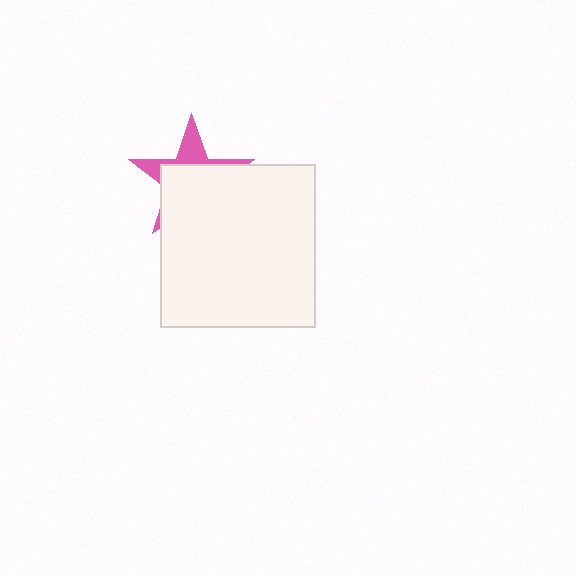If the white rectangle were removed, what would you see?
You would see the complete pink star.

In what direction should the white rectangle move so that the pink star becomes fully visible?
The white rectangle should move down. That is the shortest direction to clear the overlap and leave the pink star fully visible.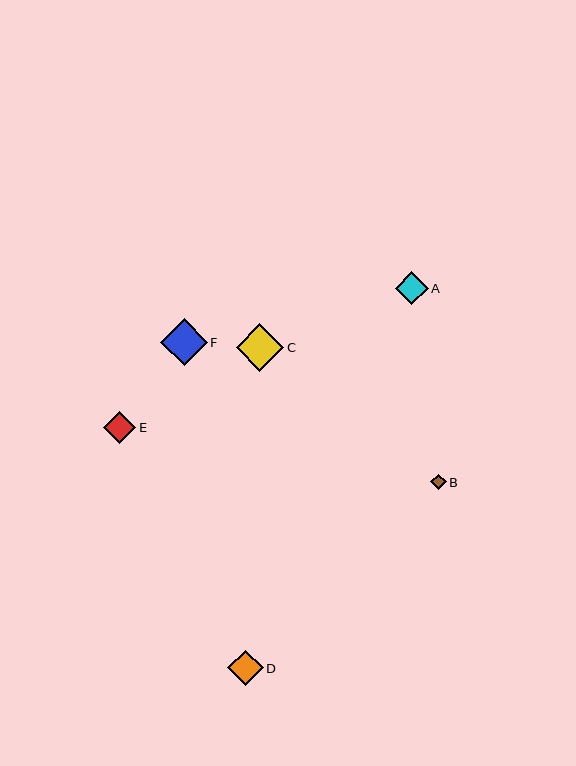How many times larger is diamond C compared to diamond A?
Diamond C is approximately 1.5 times the size of diamond A.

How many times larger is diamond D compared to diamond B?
Diamond D is approximately 2.3 times the size of diamond B.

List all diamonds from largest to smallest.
From largest to smallest: C, F, D, A, E, B.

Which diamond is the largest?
Diamond C is the largest with a size of approximately 48 pixels.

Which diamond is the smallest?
Diamond B is the smallest with a size of approximately 16 pixels.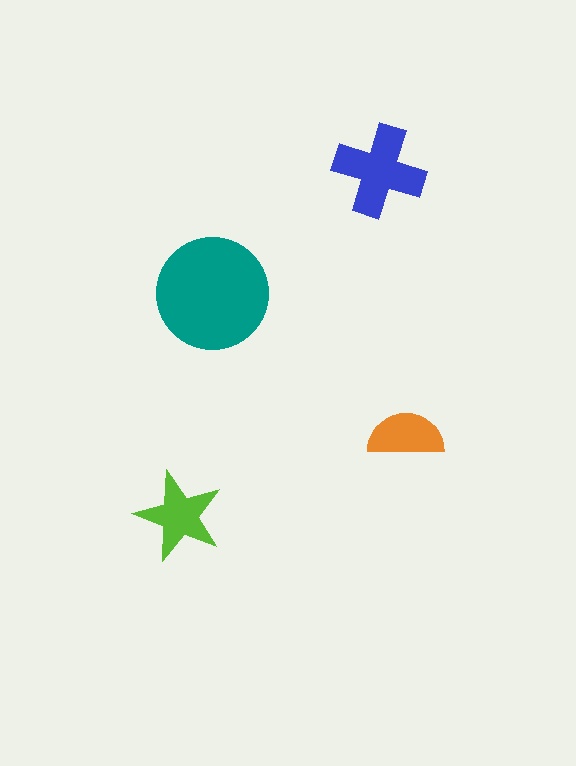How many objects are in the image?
There are 4 objects in the image.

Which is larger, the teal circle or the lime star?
The teal circle.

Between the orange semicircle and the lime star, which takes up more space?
The lime star.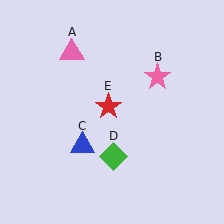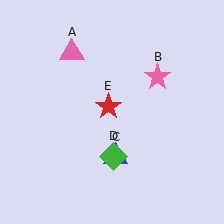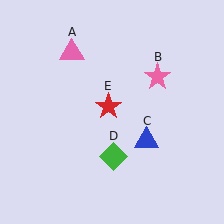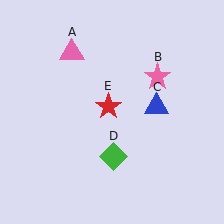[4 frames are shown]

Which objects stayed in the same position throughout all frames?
Pink triangle (object A) and pink star (object B) and green diamond (object D) and red star (object E) remained stationary.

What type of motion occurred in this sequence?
The blue triangle (object C) rotated counterclockwise around the center of the scene.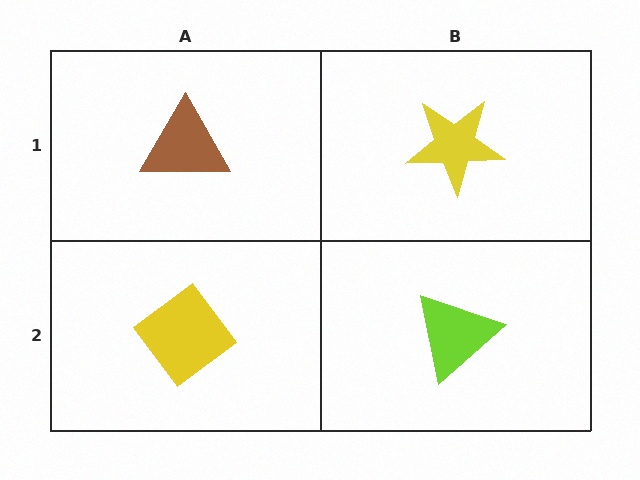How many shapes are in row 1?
2 shapes.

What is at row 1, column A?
A brown triangle.